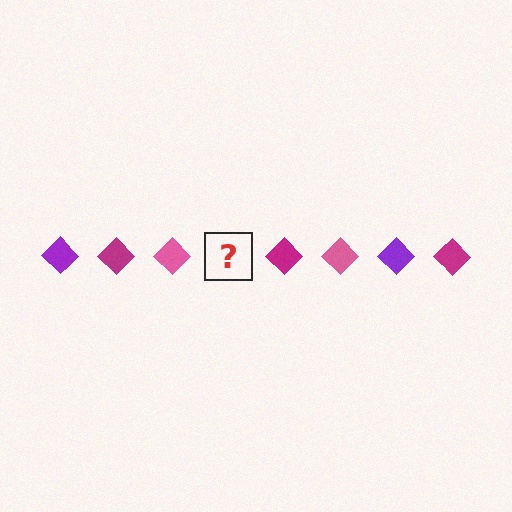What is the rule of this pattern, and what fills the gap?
The rule is that the pattern cycles through purple, magenta, pink diamonds. The gap should be filled with a purple diamond.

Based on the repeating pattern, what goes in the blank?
The blank should be a purple diamond.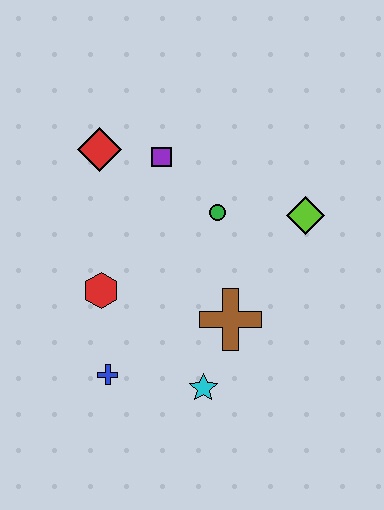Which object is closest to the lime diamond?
The green circle is closest to the lime diamond.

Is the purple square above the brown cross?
Yes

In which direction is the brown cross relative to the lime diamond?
The brown cross is below the lime diamond.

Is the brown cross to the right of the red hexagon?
Yes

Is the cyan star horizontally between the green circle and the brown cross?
No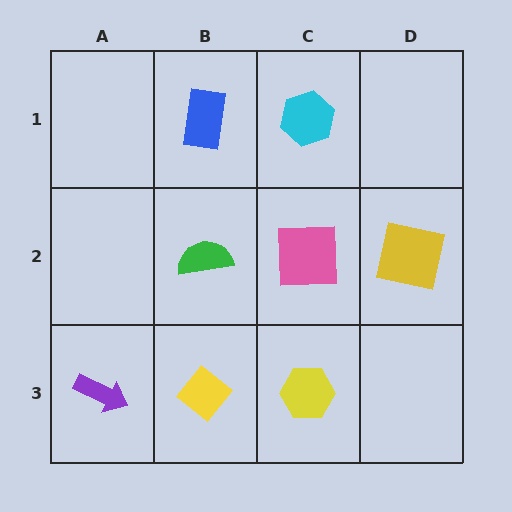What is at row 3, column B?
A yellow diamond.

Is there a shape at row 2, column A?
No, that cell is empty.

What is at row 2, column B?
A green semicircle.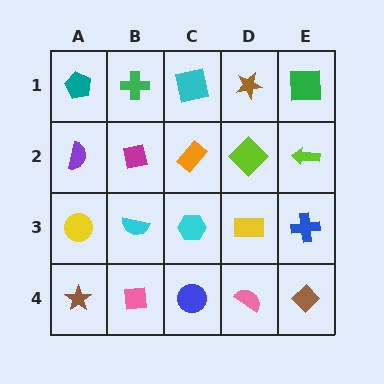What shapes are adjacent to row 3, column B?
A magenta square (row 2, column B), a pink square (row 4, column B), a yellow circle (row 3, column A), a cyan hexagon (row 3, column C).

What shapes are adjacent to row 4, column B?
A cyan semicircle (row 3, column B), a brown star (row 4, column A), a blue circle (row 4, column C).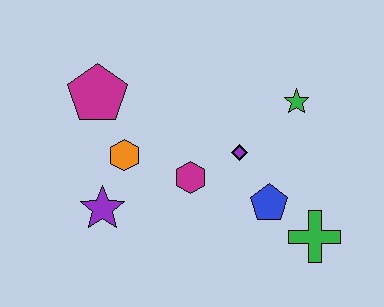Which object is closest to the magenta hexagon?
The purple diamond is closest to the magenta hexagon.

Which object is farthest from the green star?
The purple star is farthest from the green star.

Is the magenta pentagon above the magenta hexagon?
Yes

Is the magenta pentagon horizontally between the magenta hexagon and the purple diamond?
No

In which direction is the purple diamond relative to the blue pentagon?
The purple diamond is above the blue pentagon.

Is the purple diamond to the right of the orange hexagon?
Yes